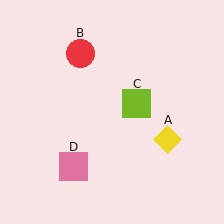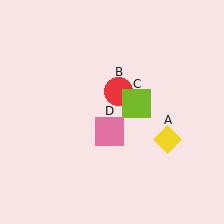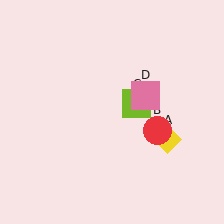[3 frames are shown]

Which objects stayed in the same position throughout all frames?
Yellow diamond (object A) and lime square (object C) remained stationary.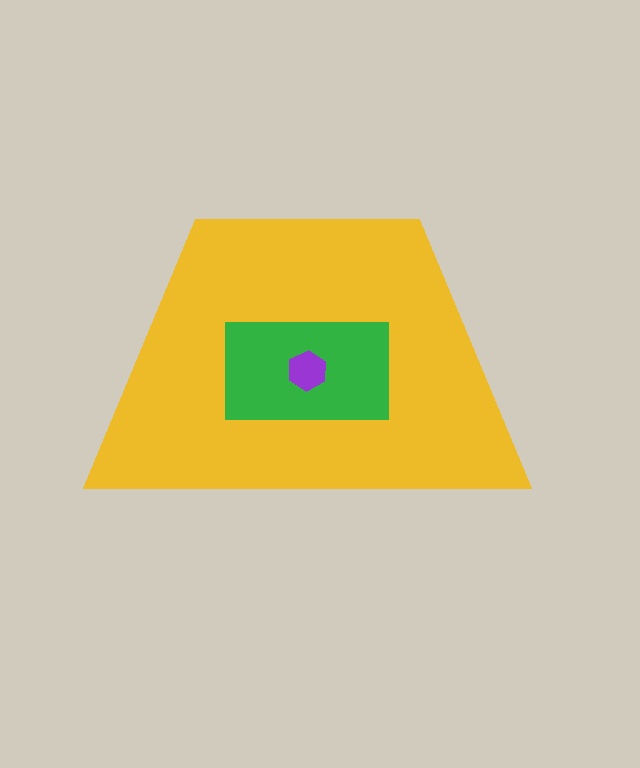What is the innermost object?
The purple hexagon.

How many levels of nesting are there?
3.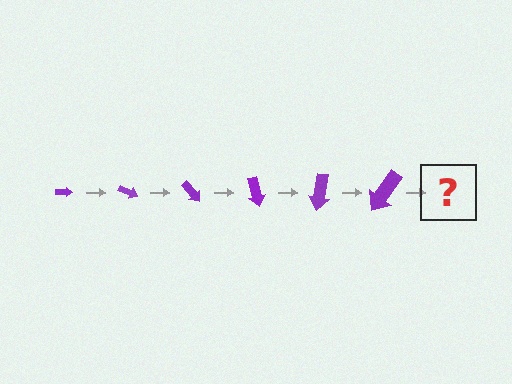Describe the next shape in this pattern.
It should be an arrow, larger than the previous one and rotated 150 degrees from the start.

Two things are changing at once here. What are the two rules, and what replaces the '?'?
The two rules are that the arrow grows larger each step and it rotates 25 degrees each step. The '?' should be an arrow, larger than the previous one and rotated 150 degrees from the start.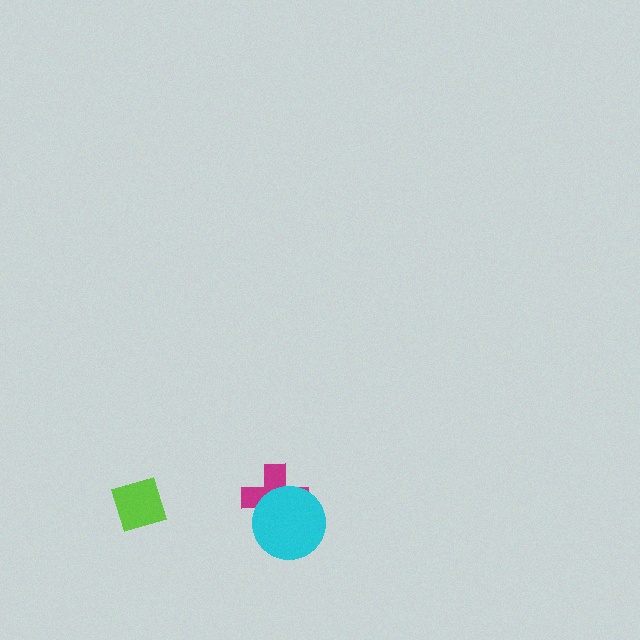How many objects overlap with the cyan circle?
1 object overlaps with the cyan circle.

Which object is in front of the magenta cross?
The cyan circle is in front of the magenta cross.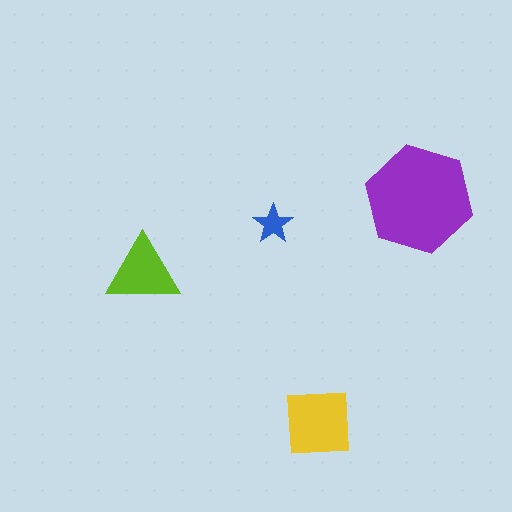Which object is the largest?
The purple hexagon.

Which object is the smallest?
The blue star.